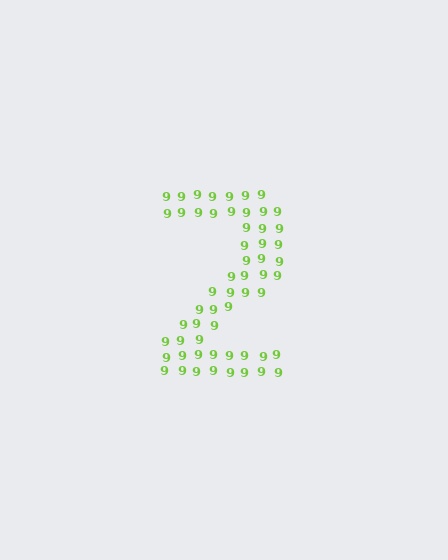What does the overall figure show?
The overall figure shows the digit 2.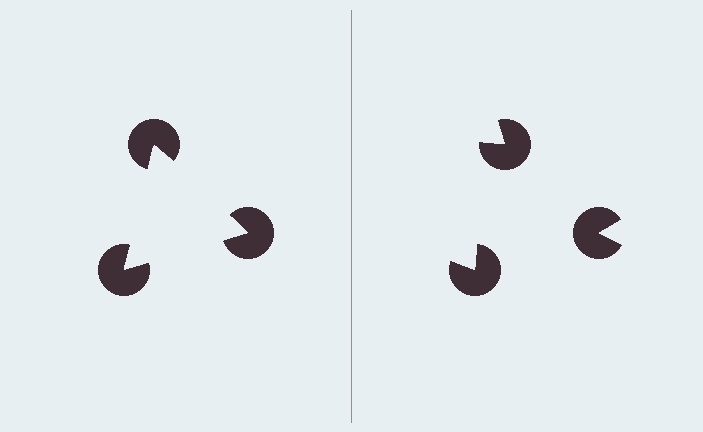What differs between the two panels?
The pac-man discs are positioned identically on both sides; only the wedge orientations differ. On the left they align to a triangle; on the right they are misaligned.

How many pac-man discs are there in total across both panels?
6 — 3 on each side.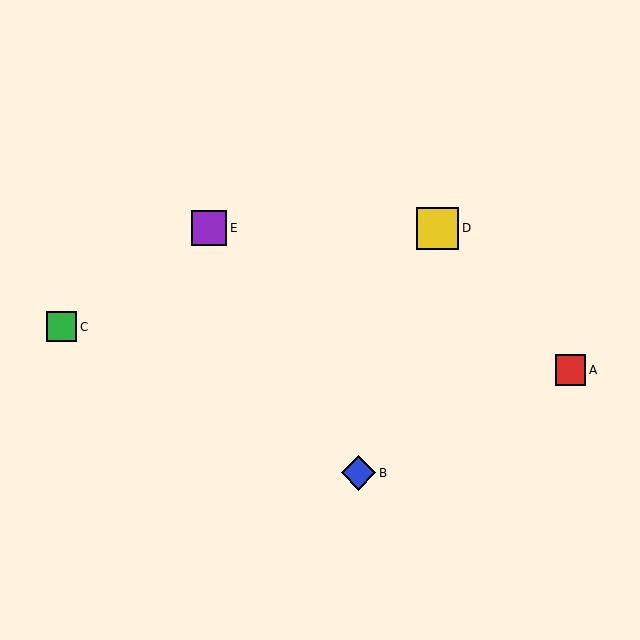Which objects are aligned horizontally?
Objects D, E are aligned horizontally.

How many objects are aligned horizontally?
2 objects (D, E) are aligned horizontally.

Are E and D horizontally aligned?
Yes, both are at y≈228.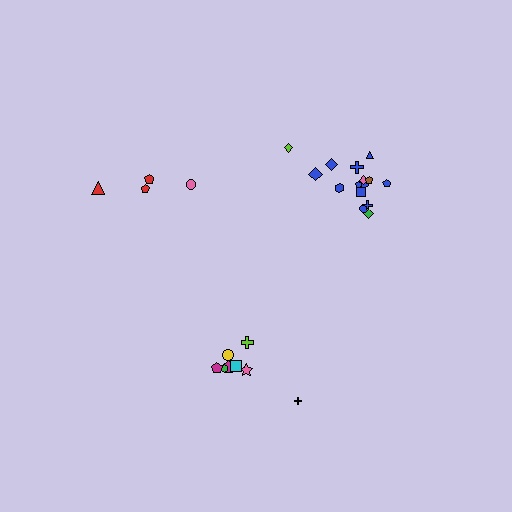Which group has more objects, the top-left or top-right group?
The top-right group.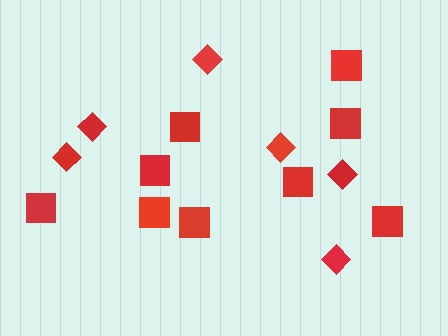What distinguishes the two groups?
There are 2 groups: one group of diamonds (6) and one group of squares (9).